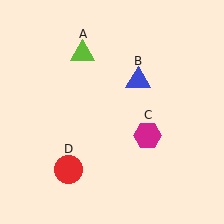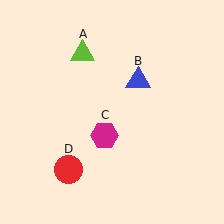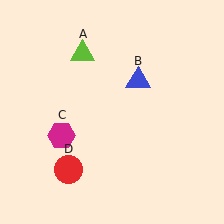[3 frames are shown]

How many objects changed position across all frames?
1 object changed position: magenta hexagon (object C).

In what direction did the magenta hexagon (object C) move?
The magenta hexagon (object C) moved left.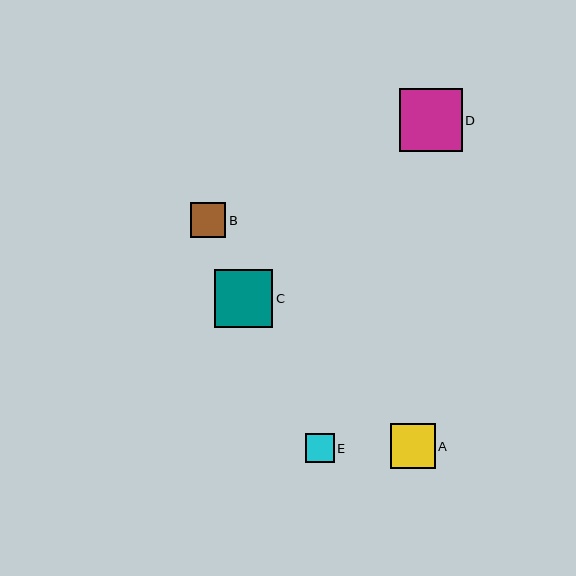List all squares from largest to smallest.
From largest to smallest: D, C, A, B, E.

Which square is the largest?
Square D is the largest with a size of approximately 63 pixels.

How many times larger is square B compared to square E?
Square B is approximately 1.2 times the size of square E.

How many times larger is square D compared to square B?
Square D is approximately 1.8 times the size of square B.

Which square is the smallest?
Square E is the smallest with a size of approximately 29 pixels.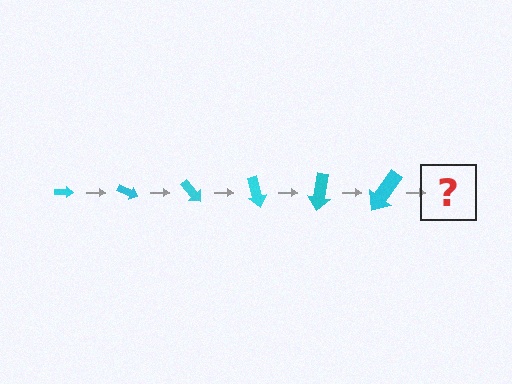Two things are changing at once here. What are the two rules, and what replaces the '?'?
The two rules are that the arrow grows larger each step and it rotates 25 degrees each step. The '?' should be an arrow, larger than the previous one and rotated 150 degrees from the start.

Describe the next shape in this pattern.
It should be an arrow, larger than the previous one and rotated 150 degrees from the start.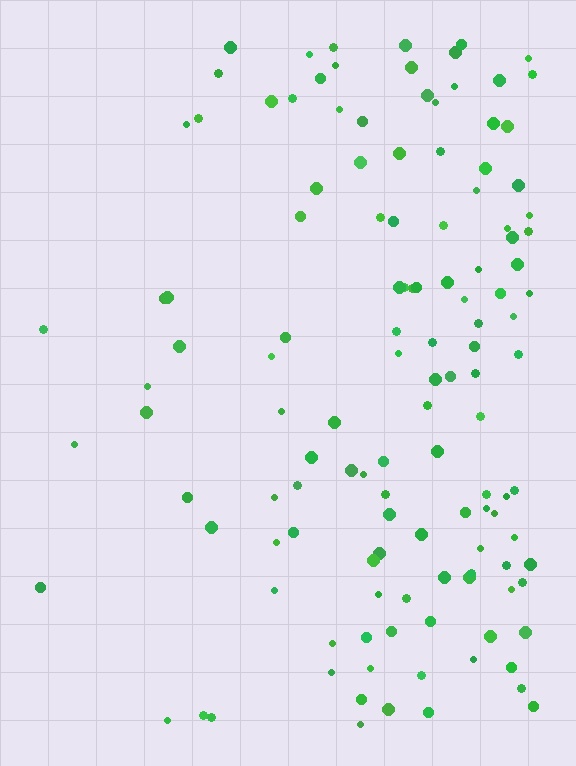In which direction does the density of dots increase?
From left to right, with the right side densest.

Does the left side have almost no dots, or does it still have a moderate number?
Still a moderate number, just noticeably fewer than the right.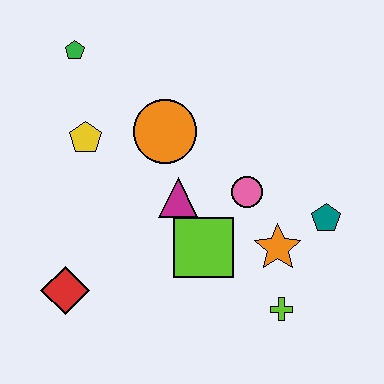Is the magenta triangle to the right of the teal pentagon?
No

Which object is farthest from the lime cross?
The green pentagon is farthest from the lime cross.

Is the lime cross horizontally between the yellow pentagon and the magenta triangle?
No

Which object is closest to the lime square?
The magenta triangle is closest to the lime square.